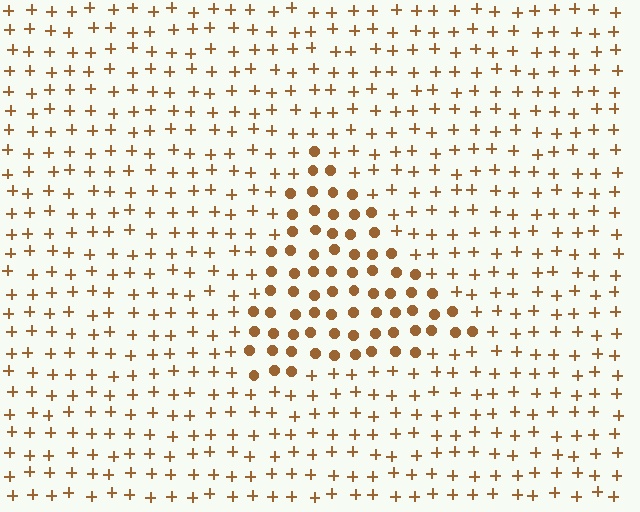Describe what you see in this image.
The image is filled with small brown elements arranged in a uniform grid. A triangle-shaped region contains circles, while the surrounding area contains plus signs. The boundary is defined purely by the change in element shape.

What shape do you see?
I see a triangle.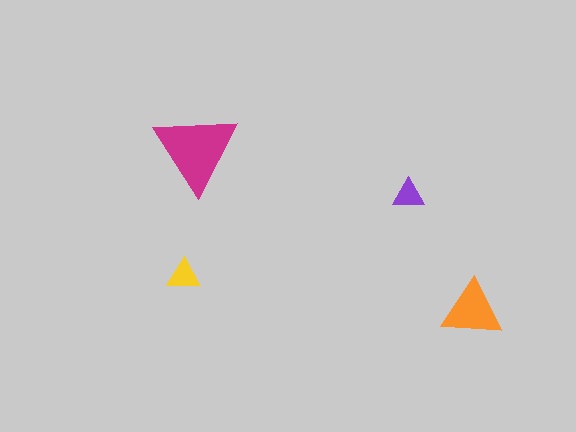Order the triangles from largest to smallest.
the magenta one, the orange one, the yellow one, the purple one.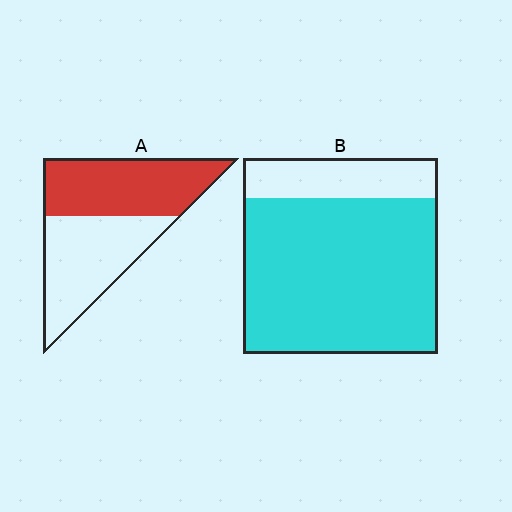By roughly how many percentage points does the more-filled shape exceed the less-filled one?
By roughly 30 percentage points (B over A).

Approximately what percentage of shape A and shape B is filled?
A is approximately 50% and B is approximately 80%.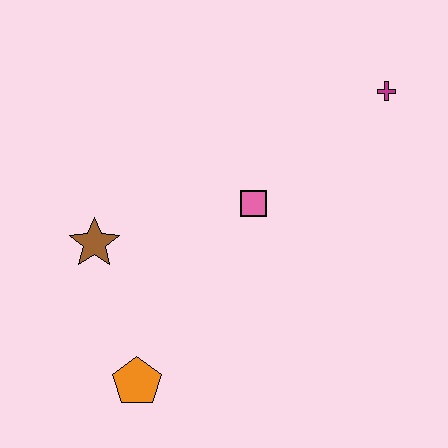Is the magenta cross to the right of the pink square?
Yes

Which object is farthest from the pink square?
The orange pentagon is farthest from the pink square.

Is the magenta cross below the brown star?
No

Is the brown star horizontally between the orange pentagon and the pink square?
No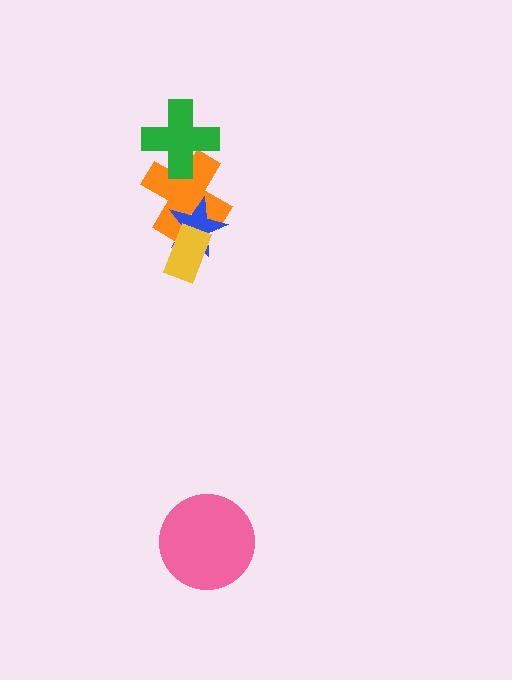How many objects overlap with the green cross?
1 object overlaps with the green cross.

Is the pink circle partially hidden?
No, no other shape covers it.